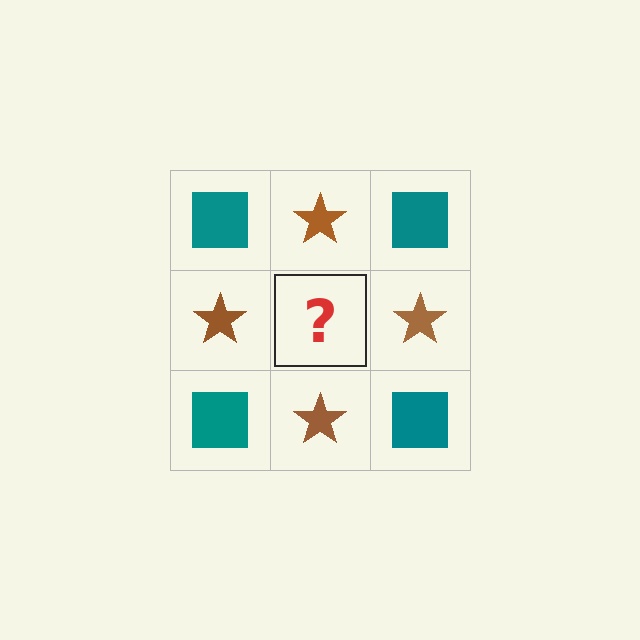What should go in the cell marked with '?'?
The missing cell should contain a teal square.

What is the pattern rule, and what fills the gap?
The rule is that it alternates teal square and brown star in a checkerboard pattern. The gap should be filled with a teal square.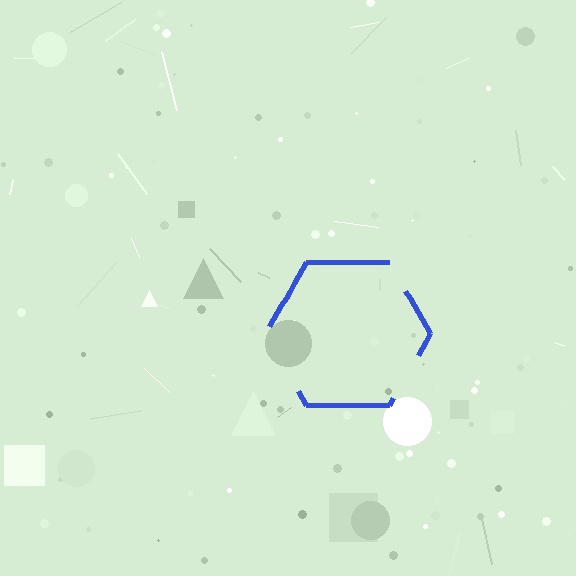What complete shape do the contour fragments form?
The contour fragments form a hexagon.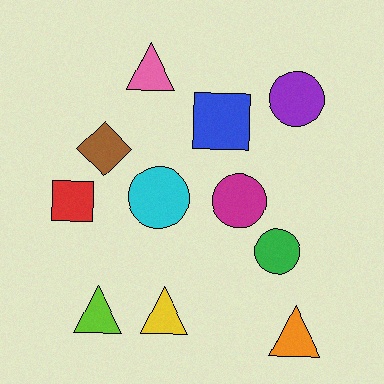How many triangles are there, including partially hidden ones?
There are 4 triangles.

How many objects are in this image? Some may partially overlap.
There are 11 objects.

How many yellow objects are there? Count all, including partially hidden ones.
There is 1 yellow object.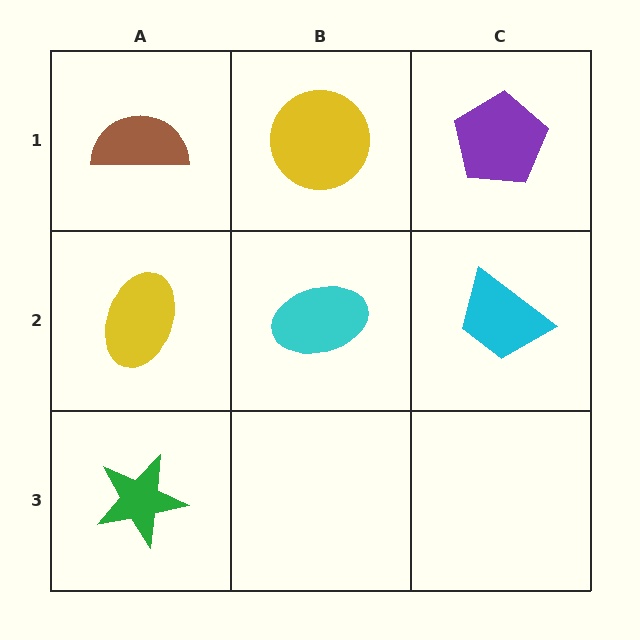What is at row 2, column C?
A cyan trapezoid.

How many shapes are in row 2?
3 shapes.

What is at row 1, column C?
A purple pentagon.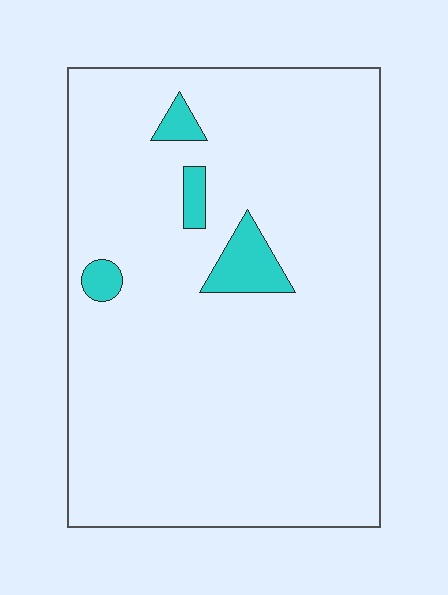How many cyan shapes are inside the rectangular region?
4.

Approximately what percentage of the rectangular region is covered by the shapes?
Approximately 5%.